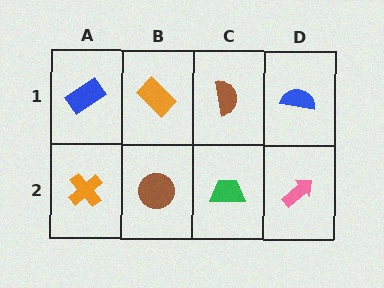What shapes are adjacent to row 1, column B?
A brown circle (row 2, column B), a blue rectangle (row 1, column A), a brown semicircle (row 1, column C).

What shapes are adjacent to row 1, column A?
An orange cross (row 2, column A), an orange rectangle (row 1, column B).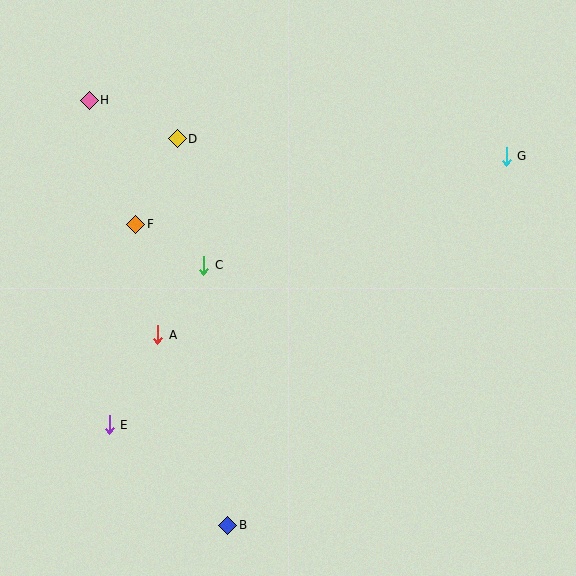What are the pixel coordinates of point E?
Point E is at (109, 425).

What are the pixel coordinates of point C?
Point C is at (204, 265).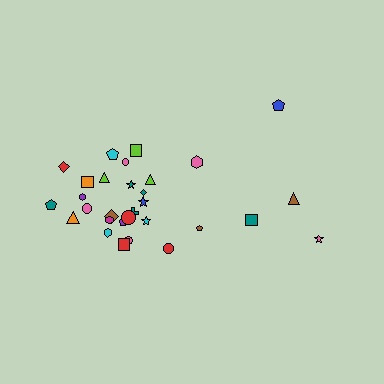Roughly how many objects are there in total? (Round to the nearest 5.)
Roughly 30 objects in total.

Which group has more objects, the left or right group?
The left group.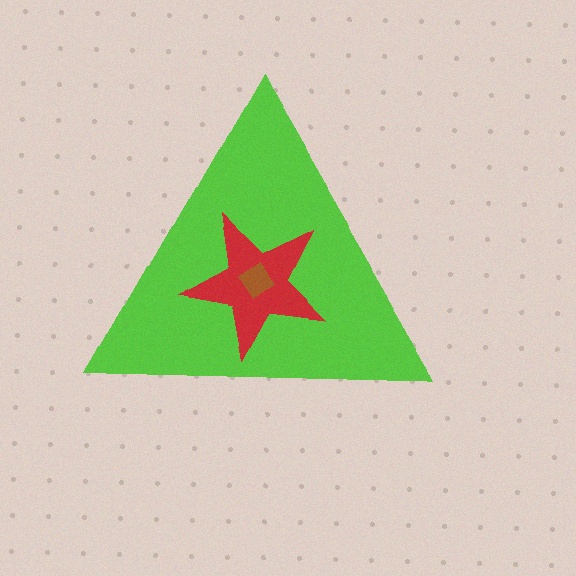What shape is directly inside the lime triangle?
The red star.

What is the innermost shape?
The brown diamond.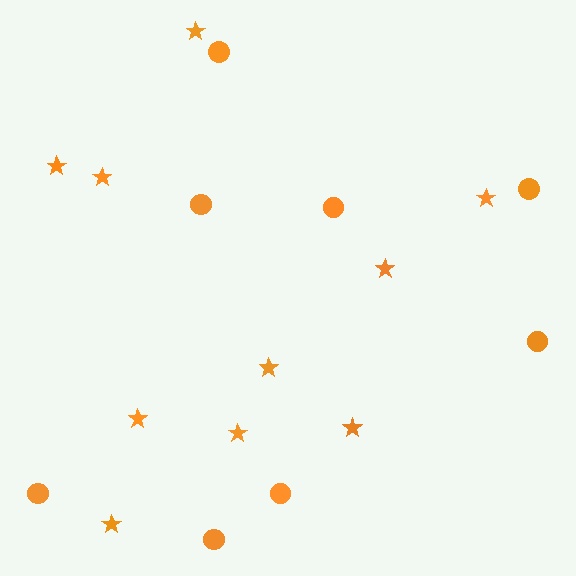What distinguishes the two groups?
There are 2 groups: one group of stars (10) and one group of circles (8).